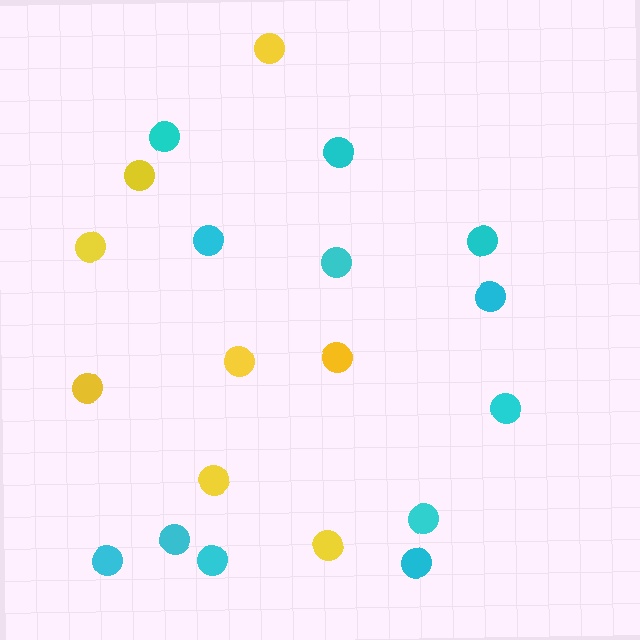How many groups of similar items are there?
There are 2 groups: one group of cyan circles (12) and one group of yellow circles (8).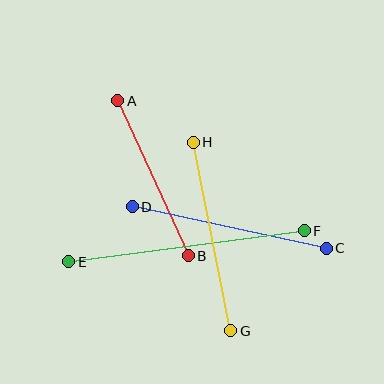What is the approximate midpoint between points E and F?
The midpoint is at approximately (186, 246) pixels.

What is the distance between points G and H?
The distance is approximately 192 pixels.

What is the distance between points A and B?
The distance is approximately 170 pixels.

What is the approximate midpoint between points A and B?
The midpoint is at approximately (153, 178) pixels.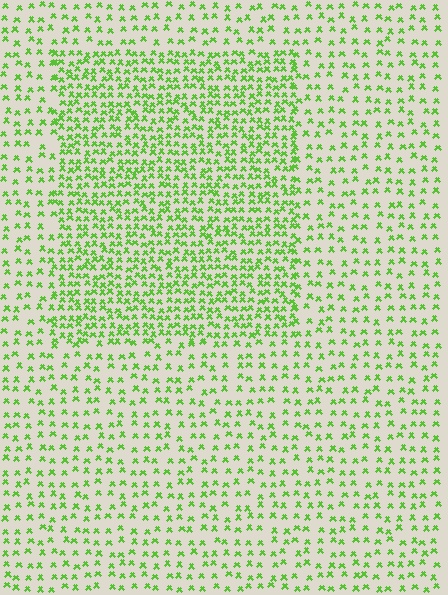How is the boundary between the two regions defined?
The boundary is defined by a change in element density (approximately 2.0x ratio). All elements are the same color, size, and shape.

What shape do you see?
I see a rectangle.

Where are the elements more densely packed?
The elements are more densely packed inside the rectangle boundary.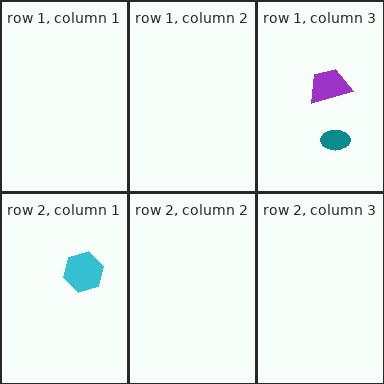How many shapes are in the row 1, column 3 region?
2.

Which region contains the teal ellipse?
The row 1, column 3 region.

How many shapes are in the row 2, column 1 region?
1.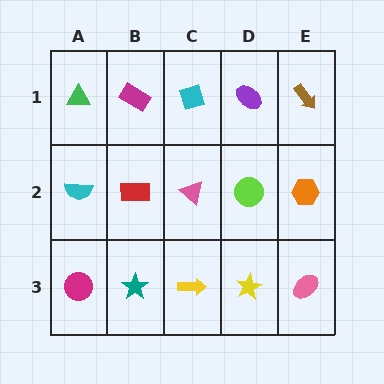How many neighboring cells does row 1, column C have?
3.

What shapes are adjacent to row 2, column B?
A magenta rectangle (row 1, column B), a teal star (row 3, column B), a cyan semicircle (row 2, column A), a pink triangle (row 2, column C).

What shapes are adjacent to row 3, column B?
A red rectangle (row 2, column B), a magenta circle (row 3, column A), a yellow arrow (row 3, column C).